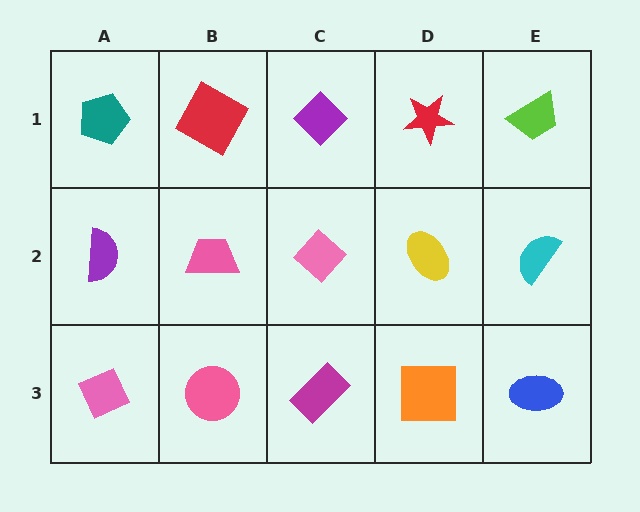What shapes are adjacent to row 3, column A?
A purple semicircle (row 2, column A), a pink circle (row 3, column B).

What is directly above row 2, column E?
A lime trapezoid.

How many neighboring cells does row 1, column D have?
3.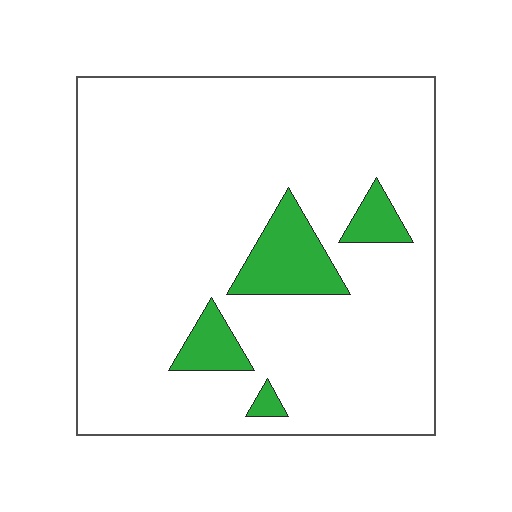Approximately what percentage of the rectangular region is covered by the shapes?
Approximately 10%.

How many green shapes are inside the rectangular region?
4.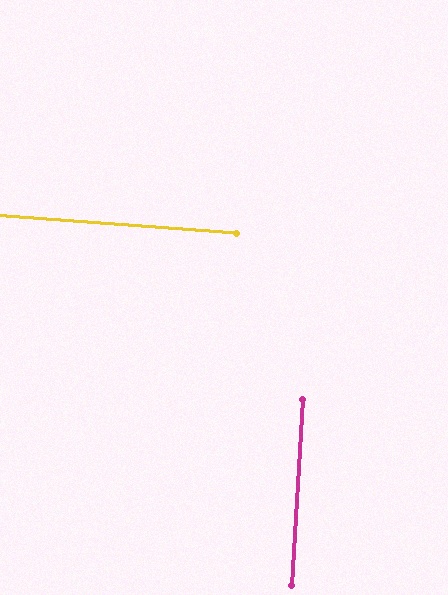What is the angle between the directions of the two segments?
Approximately 89 degrees.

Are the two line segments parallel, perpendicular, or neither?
Perpendicular — they meet at approximately 89°.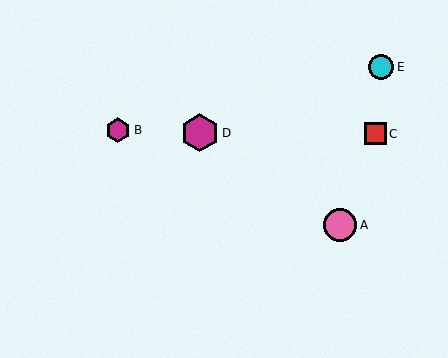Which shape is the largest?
The magenta hexagon (labeled D) is the largest.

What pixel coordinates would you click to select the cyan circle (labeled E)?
Click at (381, 67) to select the cyan circle E.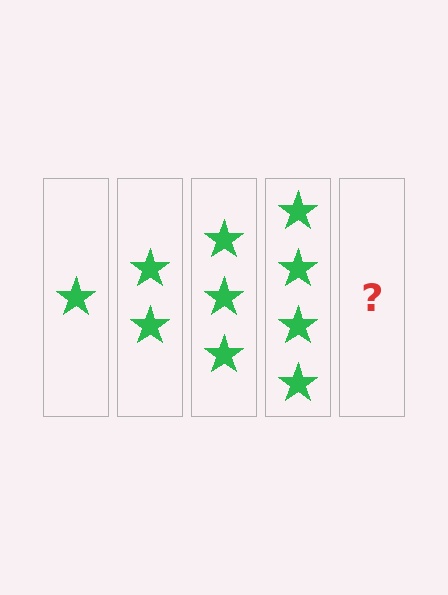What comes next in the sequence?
The next element should be 5 stars.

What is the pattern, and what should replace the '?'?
The pattern is that each step adds one more star. The '?' should be 5 stars.